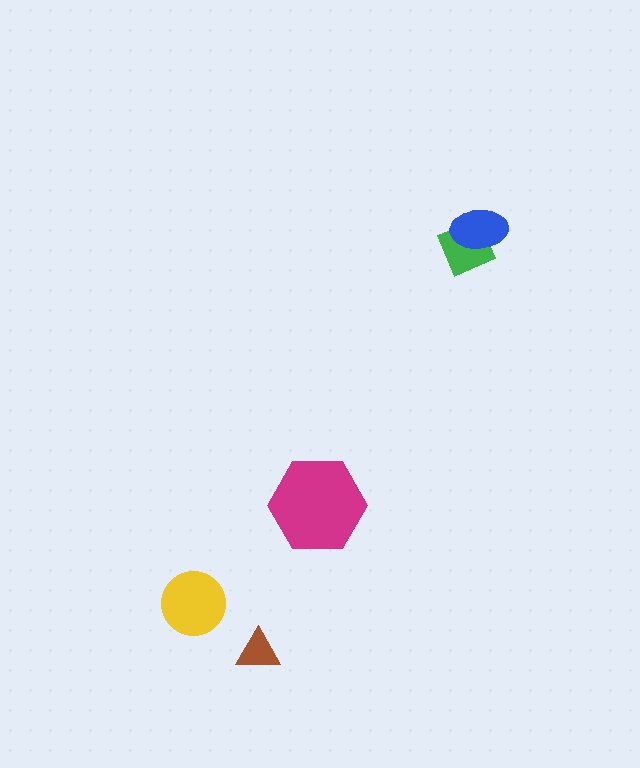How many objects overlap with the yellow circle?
0 objects overlap with the yellow circle.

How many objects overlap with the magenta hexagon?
0 objects overlap with the magenta hexagon.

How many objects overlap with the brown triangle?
0 objects overlap with the brown triangle.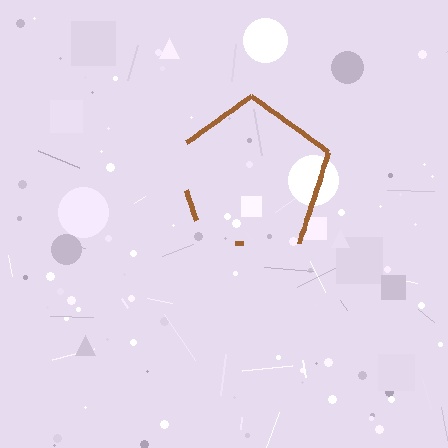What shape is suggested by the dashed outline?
The dashed outline suggests a pentagon.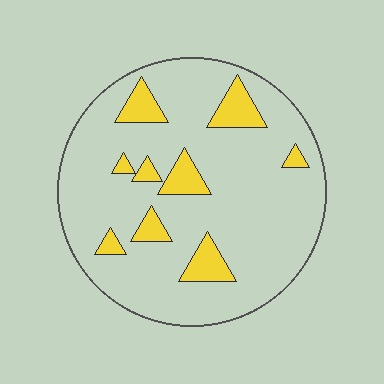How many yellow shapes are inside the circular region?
9.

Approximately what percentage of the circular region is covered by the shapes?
Approximately 15%.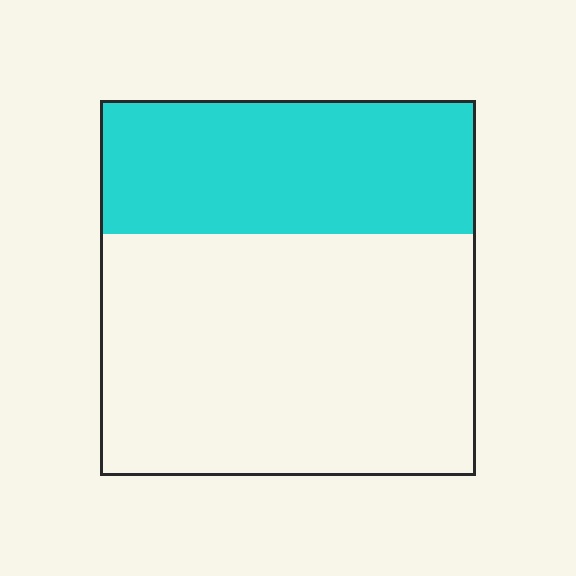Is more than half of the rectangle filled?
No.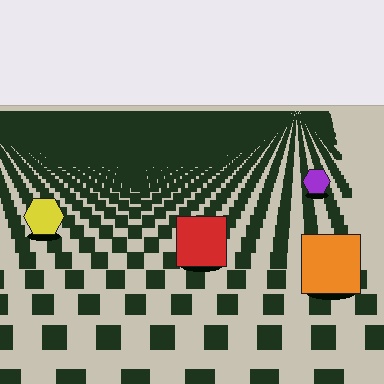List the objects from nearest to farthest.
From nearest to farthest: the orange square, the red square, the yellow hexagon, the purple hexagon.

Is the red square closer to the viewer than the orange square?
No. The orange square is closer — you can tell from the texture gradient: the ground texture is coarser near it.